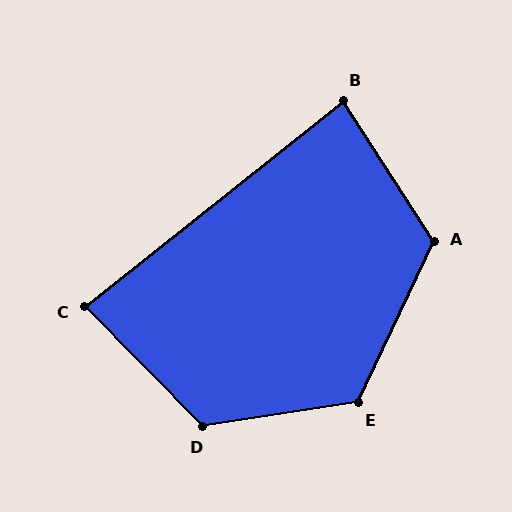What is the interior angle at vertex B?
Approximately 84 degrees (acute).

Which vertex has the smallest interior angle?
C, at approximately 84 degrees.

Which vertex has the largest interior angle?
D, at approximately 126 degrees.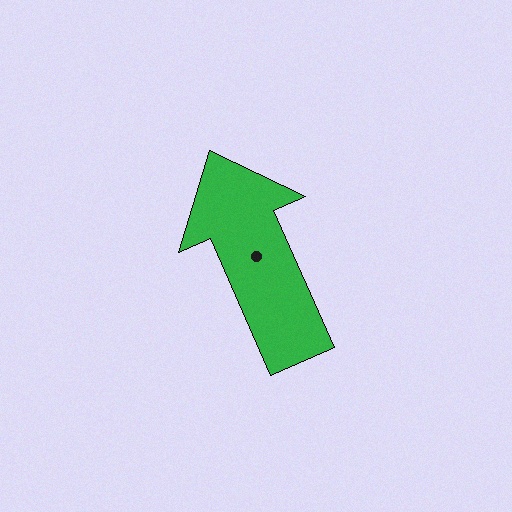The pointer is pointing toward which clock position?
Roughly 11 o'clock.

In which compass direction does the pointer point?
Northwest.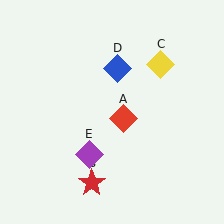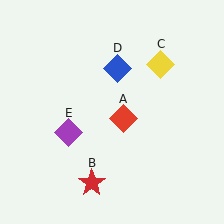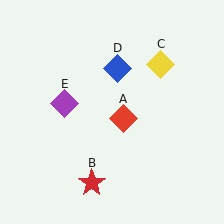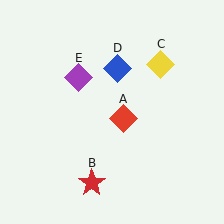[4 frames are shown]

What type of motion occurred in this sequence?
The purple diamond (object E) rotated clockwise around the center of the scene.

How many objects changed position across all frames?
1 object changed position: purple diamond (object E).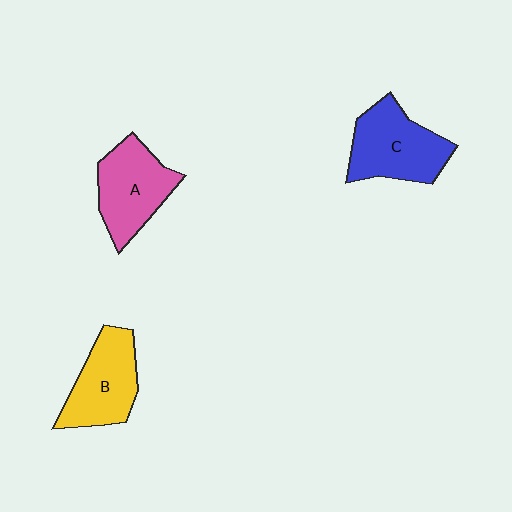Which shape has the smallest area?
Shape B (yellow).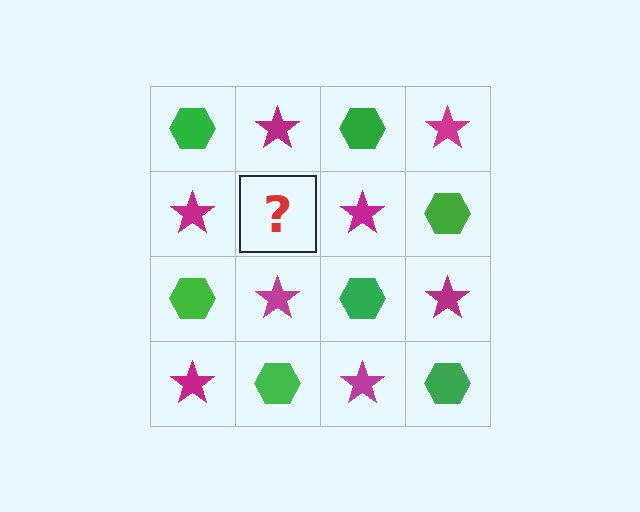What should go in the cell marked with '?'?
The missing cell should contain a green hexagon.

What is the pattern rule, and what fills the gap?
The rule is that it alternates green hexagon and magenta star in a checkerboard pattern. The gap should be filled with a green hexagon.